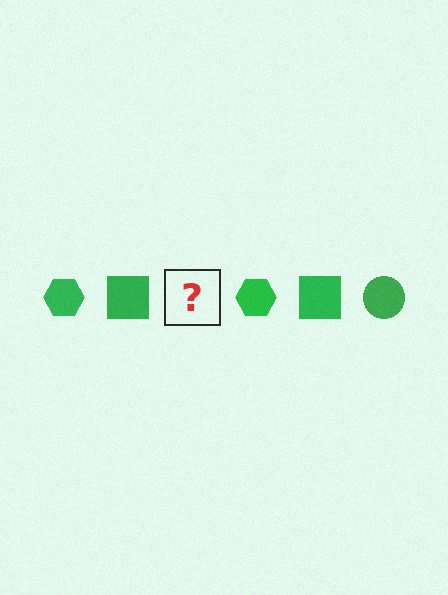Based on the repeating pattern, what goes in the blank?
The blank should be a green circle.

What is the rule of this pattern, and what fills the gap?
The rule is that the pattern cycles through hexagon, square, circle shapes in green. The gap should be filled with a green circle.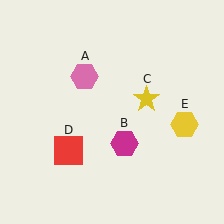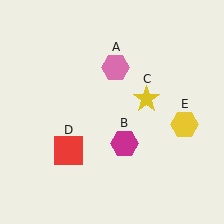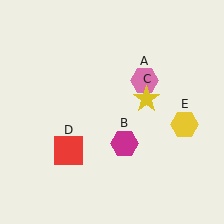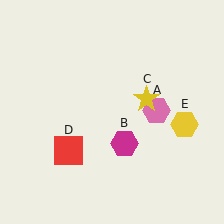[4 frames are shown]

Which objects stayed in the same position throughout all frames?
Magenta hexagon (object B) and yellow star (object C) and red square (object D) and yellow hexagon (object E) remained stationary.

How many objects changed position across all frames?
1 object changed position: pink hexagon (object A).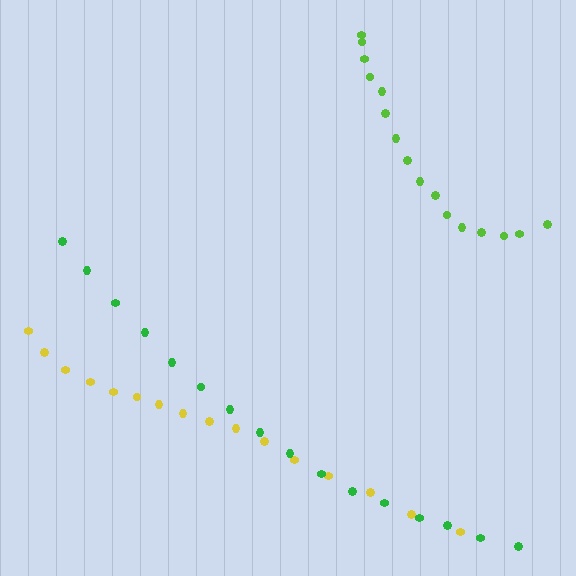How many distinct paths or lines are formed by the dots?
There are 3 distinct paths.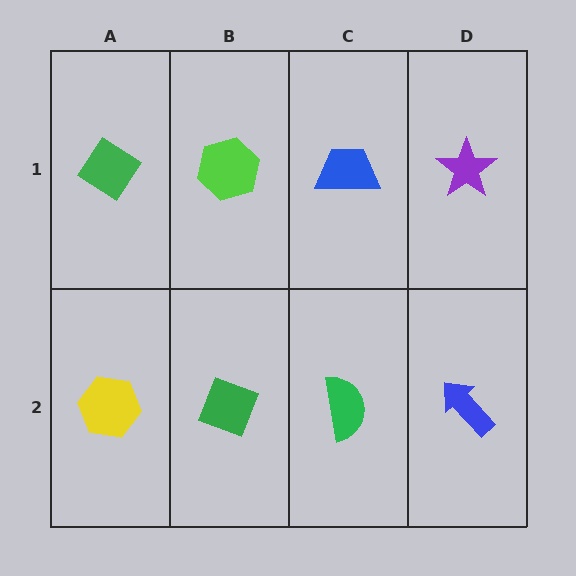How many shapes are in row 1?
4 shapes.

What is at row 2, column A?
A yellow hexagon.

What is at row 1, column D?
A purple star.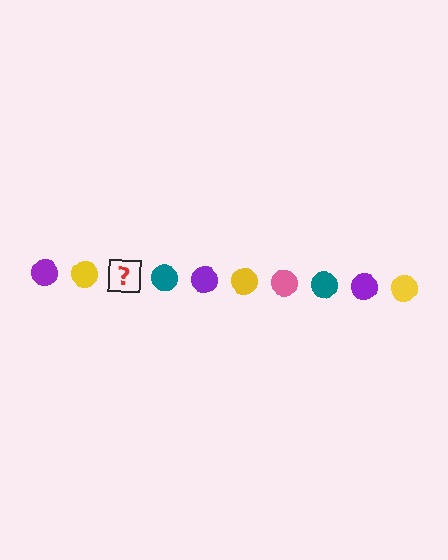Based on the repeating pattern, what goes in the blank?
The blank should be a pink circle.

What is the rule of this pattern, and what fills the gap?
The rule is that the pattern cycles through purple, yellow, pink, teal circles. The gap should be filled with a pink circle.